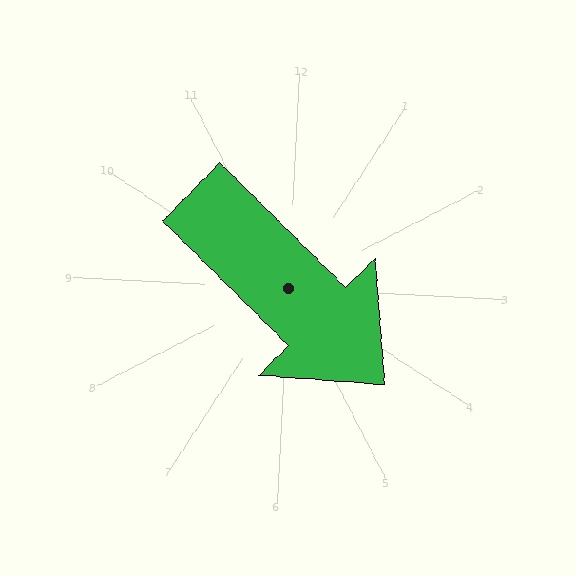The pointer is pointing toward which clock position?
Roughly 4 o'clock.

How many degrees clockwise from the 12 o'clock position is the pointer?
Approximately 132 degrees.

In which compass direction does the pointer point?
Southeast.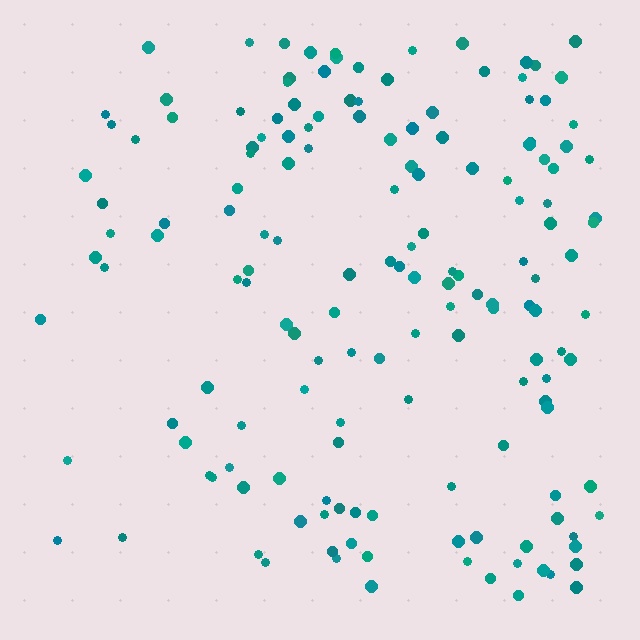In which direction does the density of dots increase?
From left to right, with the right side densest.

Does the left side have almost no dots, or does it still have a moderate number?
Still a moderate number, just noticeably fewer than the right.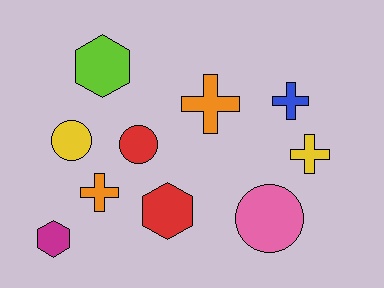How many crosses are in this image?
There are 4 crosses.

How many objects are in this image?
There are 10 objects.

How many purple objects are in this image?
There are no purple objects.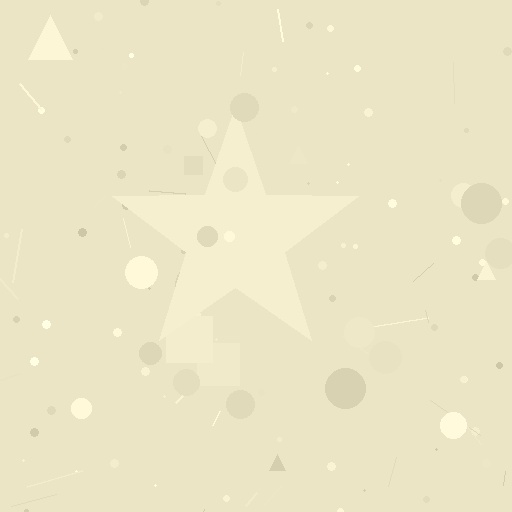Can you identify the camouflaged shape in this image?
The camouflaged shape is a star.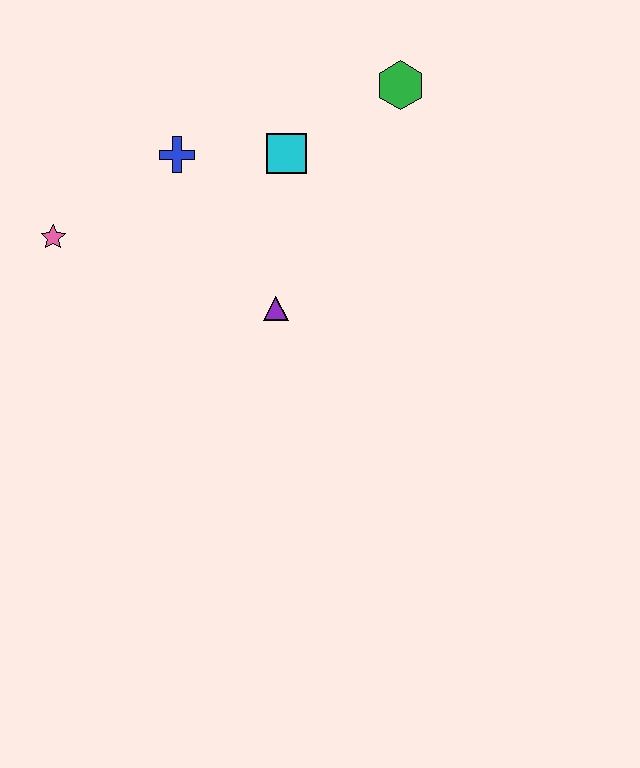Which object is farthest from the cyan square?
The pink star is farthest from the cyan square.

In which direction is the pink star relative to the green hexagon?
The pink star is to the left of the green hexagon.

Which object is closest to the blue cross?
The cyan square is closest to the blue cross.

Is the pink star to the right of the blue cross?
No